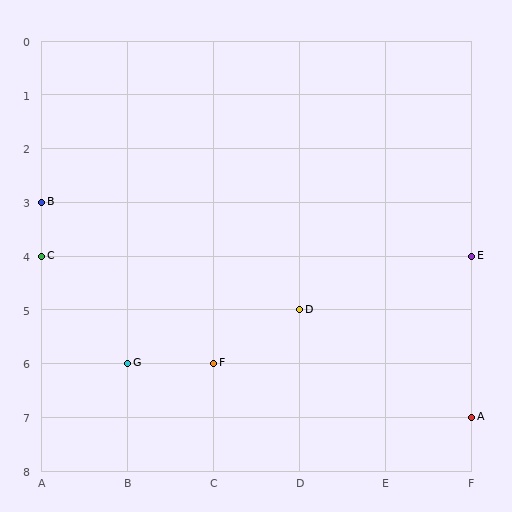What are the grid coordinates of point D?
Point D is at grid coordinates (D, 5).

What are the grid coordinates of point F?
Point F is at grid coordinates (C, 6).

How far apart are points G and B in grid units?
Points G and B are 1 column and 3 rows apart (about 3.2 grid units diagonally).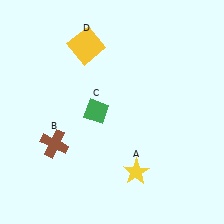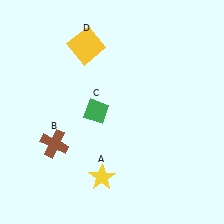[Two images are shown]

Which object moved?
The yellow star (A) moved left.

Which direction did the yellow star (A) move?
The yellow star (A) moved left.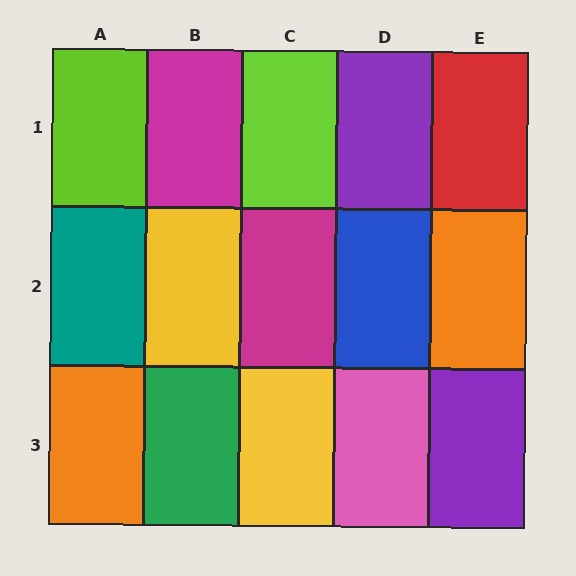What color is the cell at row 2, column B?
Yellow.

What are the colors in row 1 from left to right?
Lime, magenta, lime, purple, red.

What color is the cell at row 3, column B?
Green.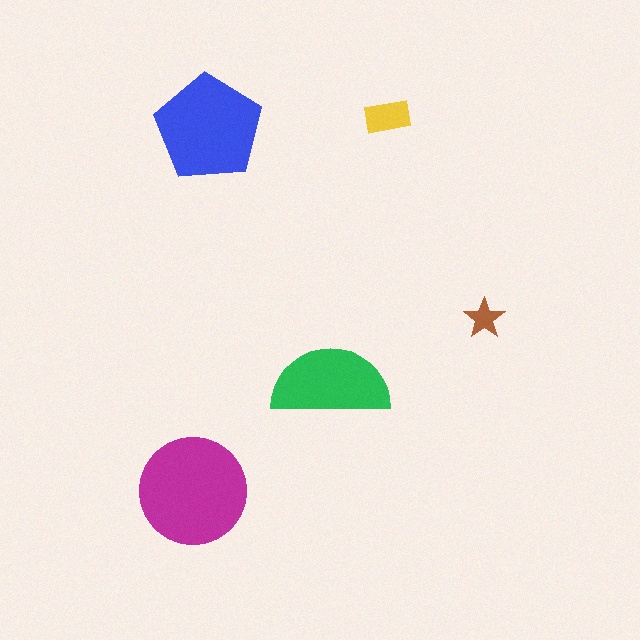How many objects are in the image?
There are 5 objects in the image.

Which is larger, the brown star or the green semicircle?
The green semicircle.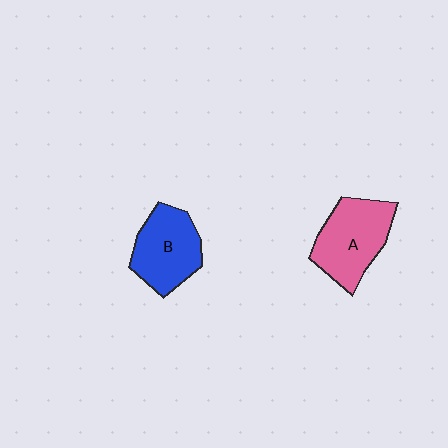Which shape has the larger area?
Shape A (pink).